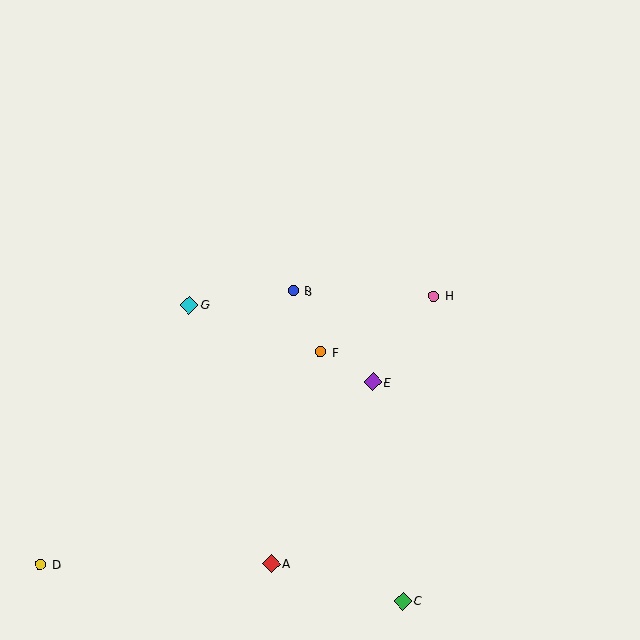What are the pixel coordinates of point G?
Point G is at (189, 305).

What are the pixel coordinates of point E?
Point E is at (373, 382).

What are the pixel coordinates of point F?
Point F is at (320, 352).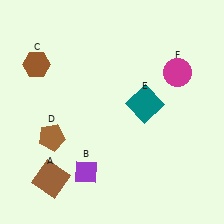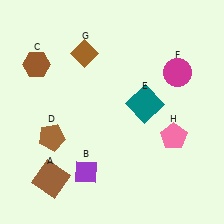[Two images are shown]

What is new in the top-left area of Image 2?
A brown diamond (G) was added in the top-left area of Image 2.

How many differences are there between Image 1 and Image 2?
There are 2 differences between the two images.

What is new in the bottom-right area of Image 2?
A pink pentagon (H) was added in the bottom-right area of Image 2.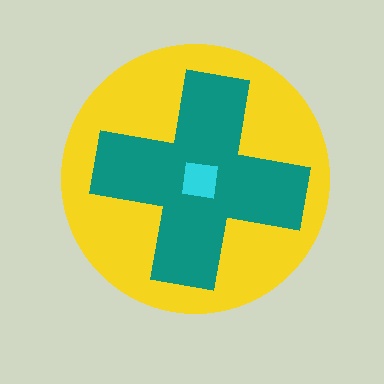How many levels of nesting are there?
3.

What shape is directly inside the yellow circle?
The teal cross.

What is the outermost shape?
The yellow circle.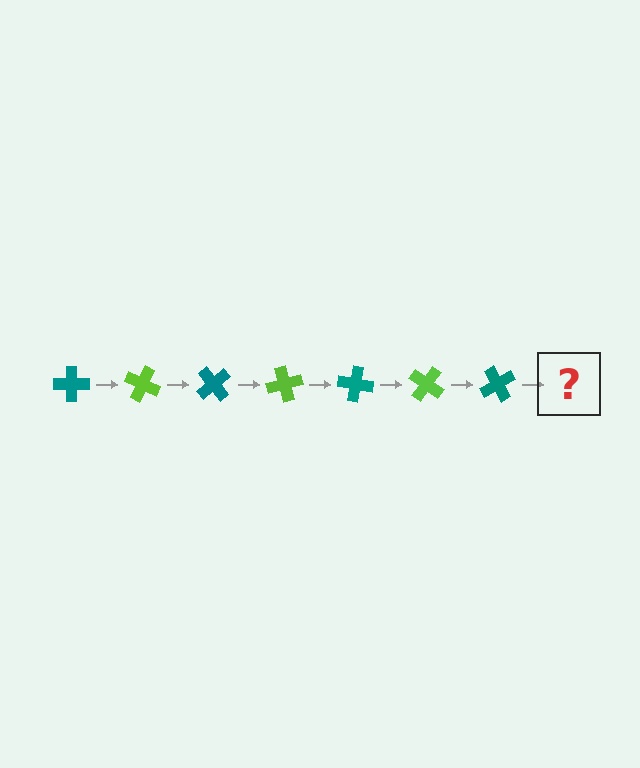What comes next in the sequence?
The next element should be a lime cross, rotated 175 degrees from the start.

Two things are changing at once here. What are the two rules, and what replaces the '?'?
The two rules are that it rotates 25 degrees each step and the color cycles through teal and lime. The '?' should be a lime cross, rotated 175 degrees from the start.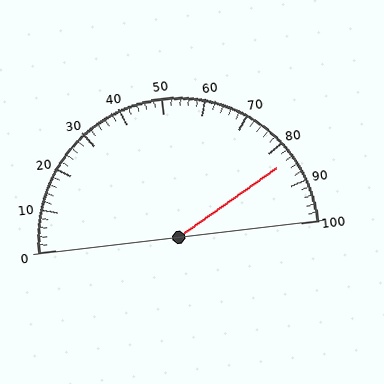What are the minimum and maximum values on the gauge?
The gauge ranges from 0 to 100.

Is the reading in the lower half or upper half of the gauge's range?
The reading is in the upper half of the range (0 to 100).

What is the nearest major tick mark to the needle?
The nearest major tick mark is 80.